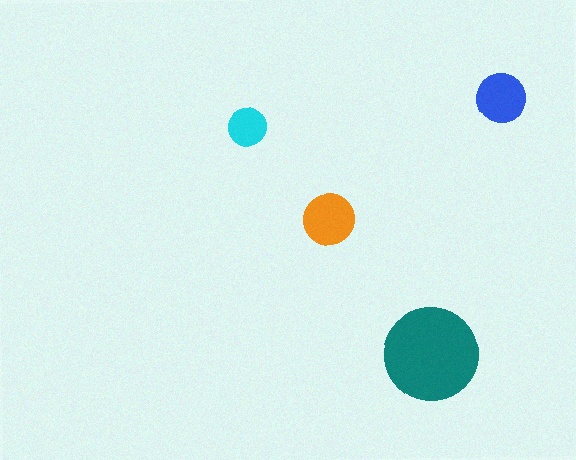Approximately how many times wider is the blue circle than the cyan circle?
About 1.5 times wider.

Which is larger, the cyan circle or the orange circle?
The orange one.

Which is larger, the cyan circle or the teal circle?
The teal one.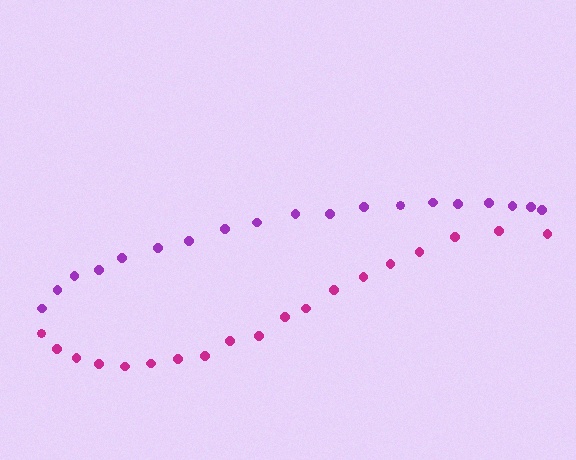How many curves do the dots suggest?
There are 2 distinct paths.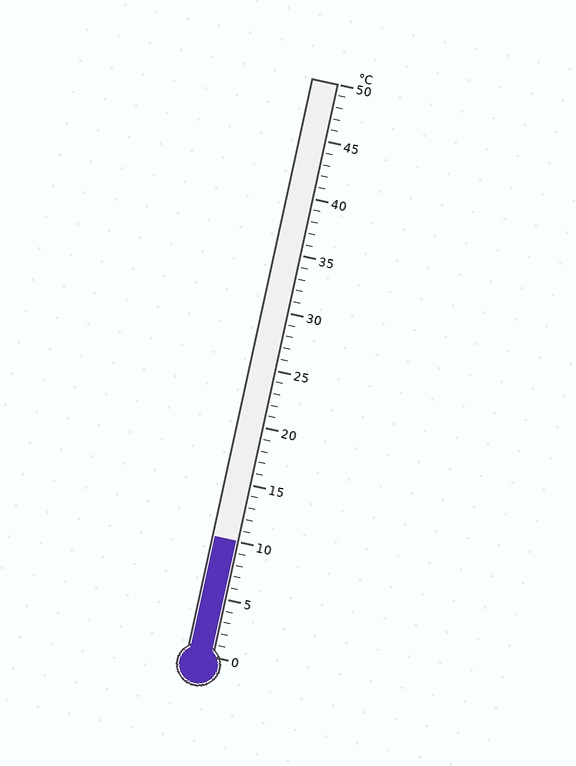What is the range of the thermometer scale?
The thermometer scale ranges from 0°C to 50°C.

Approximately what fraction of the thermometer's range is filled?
The thermometer is filled to approximately 20% of its range.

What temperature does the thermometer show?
The thermometer shows approximately 10°C.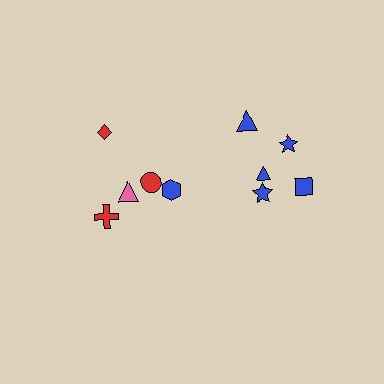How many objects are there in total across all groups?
There are 10 objects.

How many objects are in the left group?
There are 4 objects.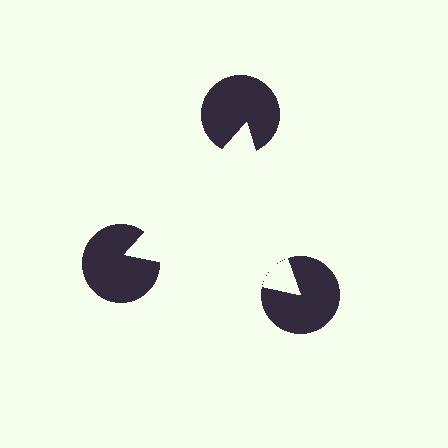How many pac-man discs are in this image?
There are 3 — one at each vertex of the illusory triangle.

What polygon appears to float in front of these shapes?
An illusory triangle — its edges are inferred from the aligned wedge cuts in the pac-man discs, not physically drawn.